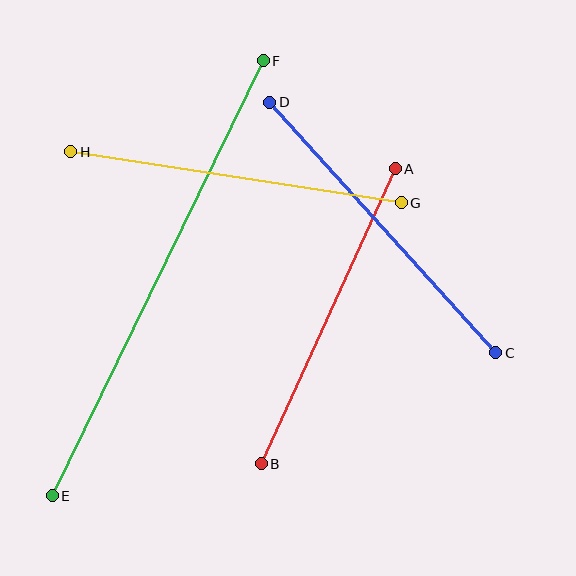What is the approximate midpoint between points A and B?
The midpoint is at approximately (328, 316) pixels.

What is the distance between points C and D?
The distance is approximately 337 pixels.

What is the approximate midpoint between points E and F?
The midpoint is at approximately (158, 278) pixels.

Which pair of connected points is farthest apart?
Points E and F are farthest apart.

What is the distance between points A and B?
The distance is approximately 324 pixels.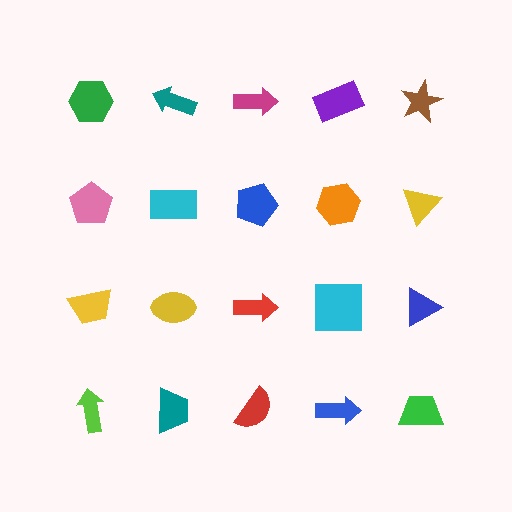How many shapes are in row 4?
5 shapes.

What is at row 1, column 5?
A brown star.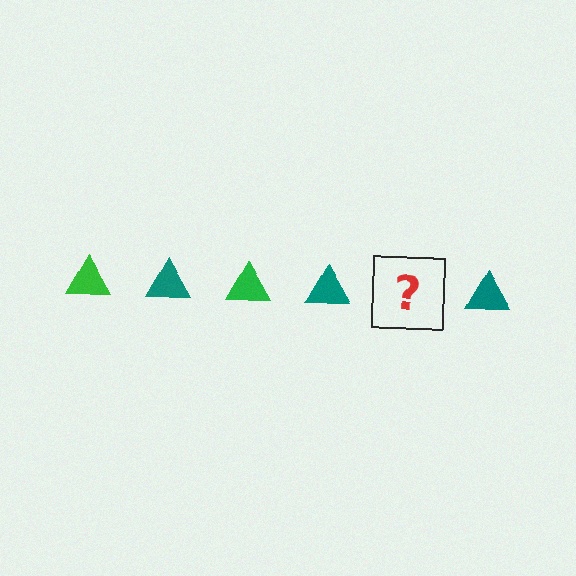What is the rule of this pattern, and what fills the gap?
The rule is that the pattern cycles through green, teal triangles. The gap should be filled with a green triangle.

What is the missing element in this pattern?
The missing element is a green triangle.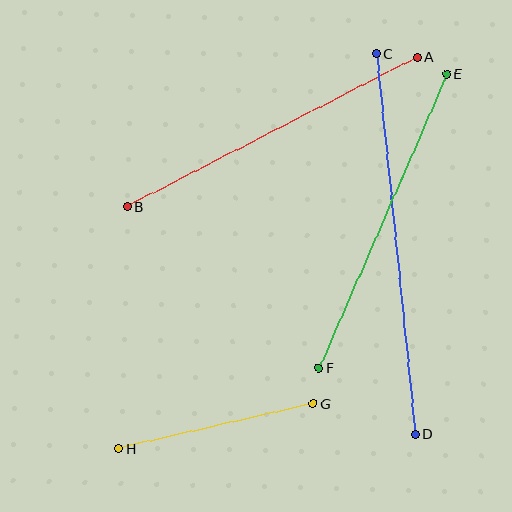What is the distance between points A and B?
The distance is approximately 326 pixels.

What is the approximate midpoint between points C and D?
The midpoint is at approximately (396, 244) pixels.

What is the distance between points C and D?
The distance is approximately 382 pixels.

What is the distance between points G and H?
The distance is approximately 200 pixels.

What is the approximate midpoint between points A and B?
The midpoint is at approximately (272, 132) pixels.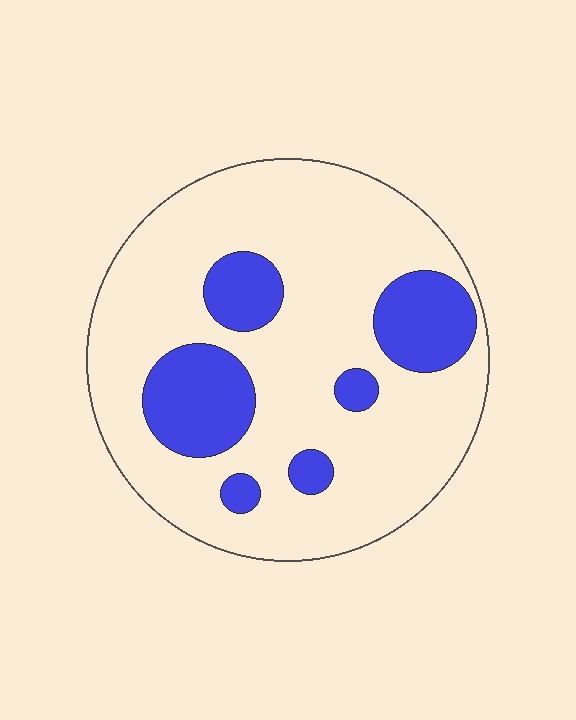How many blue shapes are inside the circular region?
6.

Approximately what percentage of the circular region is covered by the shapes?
Approximately 20%.